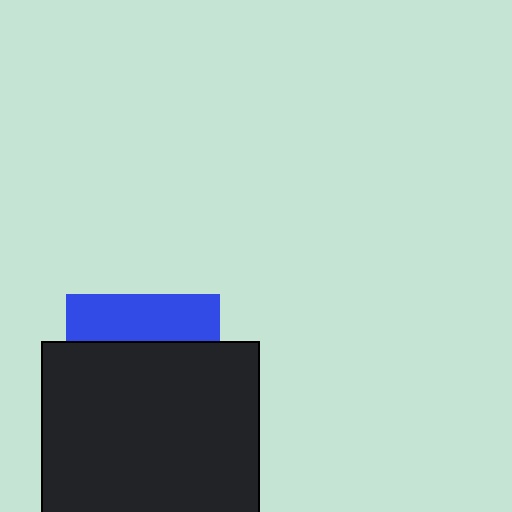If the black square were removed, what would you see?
You would see the complete blue square.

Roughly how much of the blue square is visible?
A small part of it is visible (roughly 31%).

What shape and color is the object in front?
The object in front is a black square.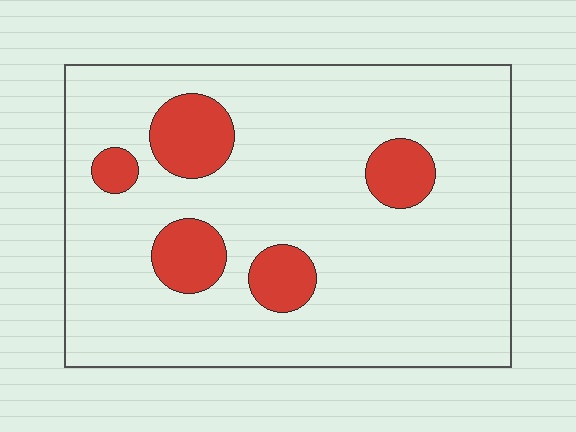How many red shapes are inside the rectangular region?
5.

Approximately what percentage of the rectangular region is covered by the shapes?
Approximately 15%.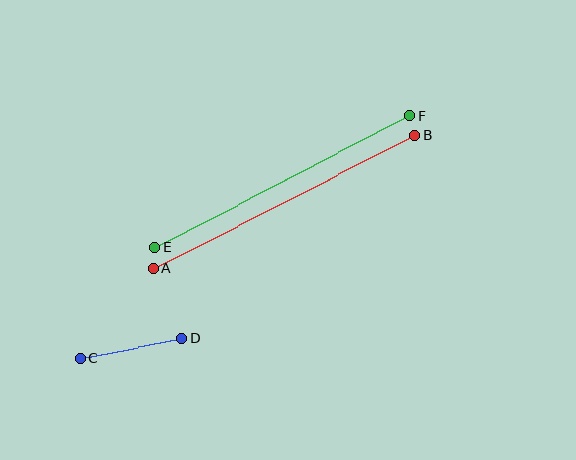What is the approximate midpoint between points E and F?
The midpoint is at approximately (282, 182) pixels.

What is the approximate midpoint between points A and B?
The midpoint is at approximately (284, 202) pixels.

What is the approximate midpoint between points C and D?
The midpoint is at approximately (131, 348) pixels.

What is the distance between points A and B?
The distance is approximately 294 pixels.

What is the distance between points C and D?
The distance is approximately 103 pixels.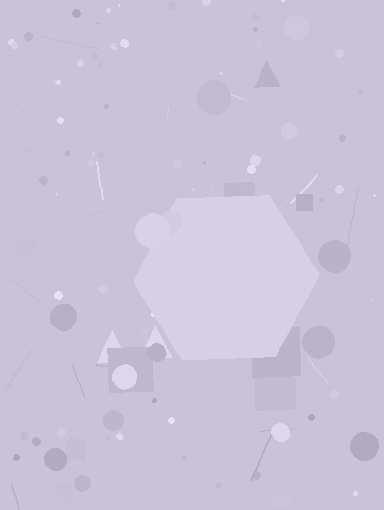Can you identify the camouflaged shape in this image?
The camouflaged shape is a hexagon.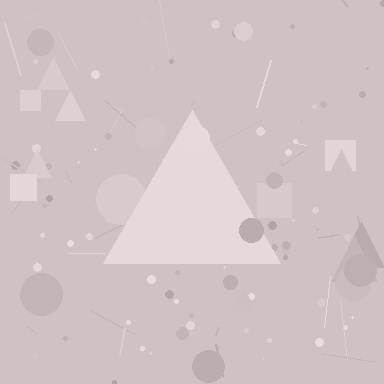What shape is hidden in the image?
A triangle is hidden in the image.